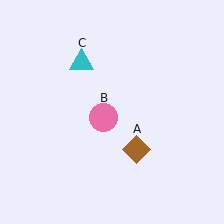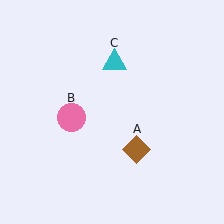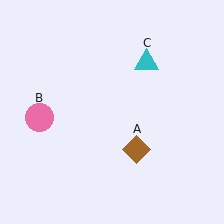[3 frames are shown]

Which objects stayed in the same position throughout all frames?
Brown diamond (object A) remained stationary.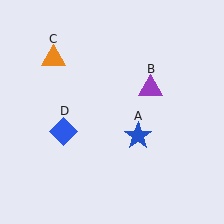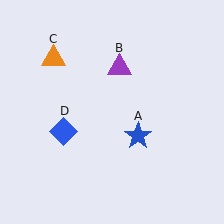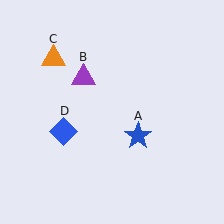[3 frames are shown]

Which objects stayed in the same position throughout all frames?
Blue star (object A) and orange triangle (object C) and blue diamond (object D) remained stationary.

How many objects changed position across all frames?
1 object changed position: purple triangle (object B).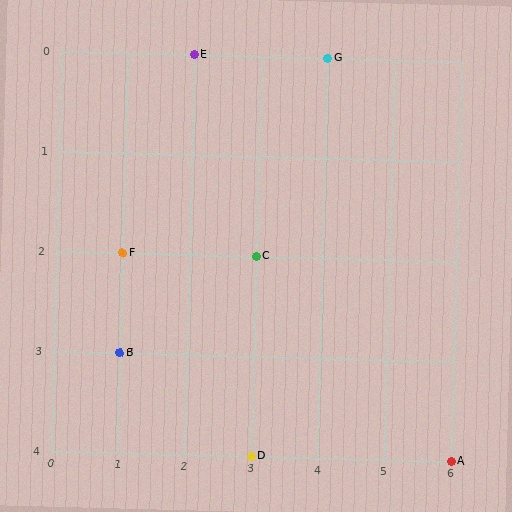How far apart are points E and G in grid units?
Points E and G are 2 columns apart.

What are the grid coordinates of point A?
Point A is at grid coordinates (6, 4).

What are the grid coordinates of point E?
Point E is at grid coordinates (2, 0).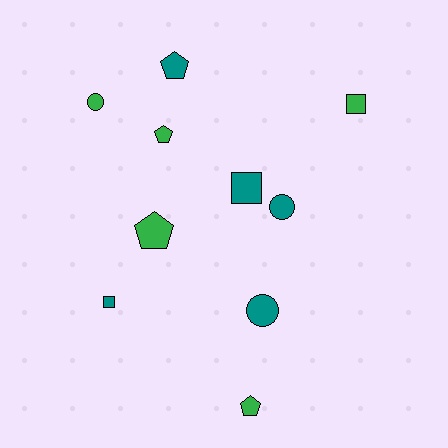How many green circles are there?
There is 1 green circle.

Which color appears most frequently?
Teal, with 5 objects.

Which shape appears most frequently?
Pentagon, with 4 objects.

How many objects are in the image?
There are 10 objects.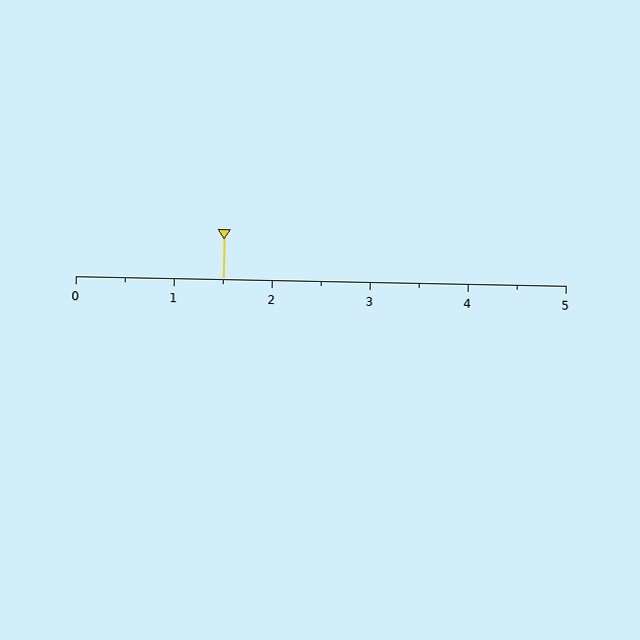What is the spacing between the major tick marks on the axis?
The major ticks are spaced 1 apart.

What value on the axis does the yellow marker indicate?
The marker indicates approximately 1.5.